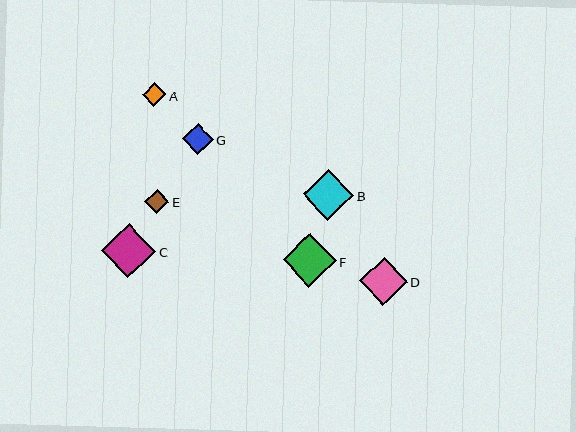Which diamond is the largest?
Diamond C is the largest with a size of approximately 54 pixels.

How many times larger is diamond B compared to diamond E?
Diamond B is approximately 2.1 times the size of diamond E.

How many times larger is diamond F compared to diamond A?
Diamond F is approximately 2.2 times the size of diamond A.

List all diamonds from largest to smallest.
From largest to smallest: C, F, B, D, G, E, A.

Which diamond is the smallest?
Diamond A is the smallest with a size of approximately 24 pixels.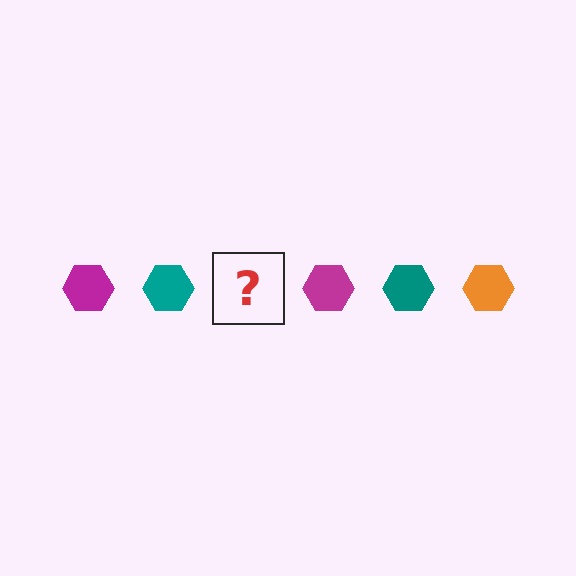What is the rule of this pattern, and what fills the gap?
The rule is that the pattern cycles through magenta, teal, orange hexagons. The gap should be filled with an orange hexagon.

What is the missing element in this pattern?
The missing element is an orange hexagon.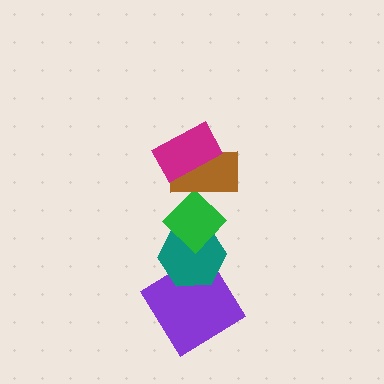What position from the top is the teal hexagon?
The teal hexagon is 4th from the top.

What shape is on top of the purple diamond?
The teal hexagon is on top of the purple diamond.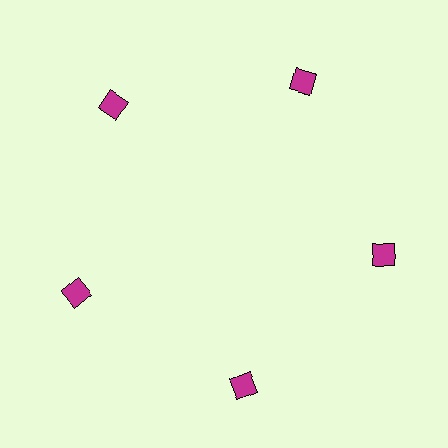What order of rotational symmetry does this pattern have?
This pattern has 5-fold rotational symmetry.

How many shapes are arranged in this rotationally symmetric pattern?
There are 5 shapes, arranged in 5 groups of 1.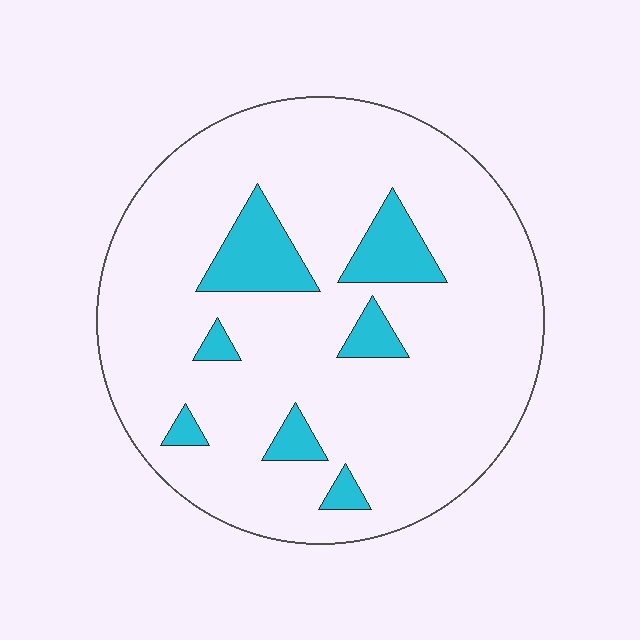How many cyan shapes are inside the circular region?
7.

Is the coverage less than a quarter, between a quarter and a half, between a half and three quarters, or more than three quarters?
Less than a quarter.